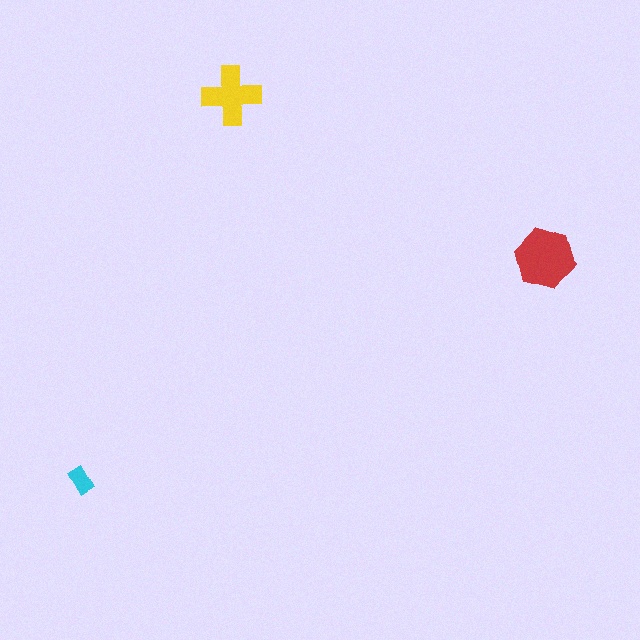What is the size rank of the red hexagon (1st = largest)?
1st.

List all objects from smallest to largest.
The cyan rectangle, the yellow cross, the red hexagon.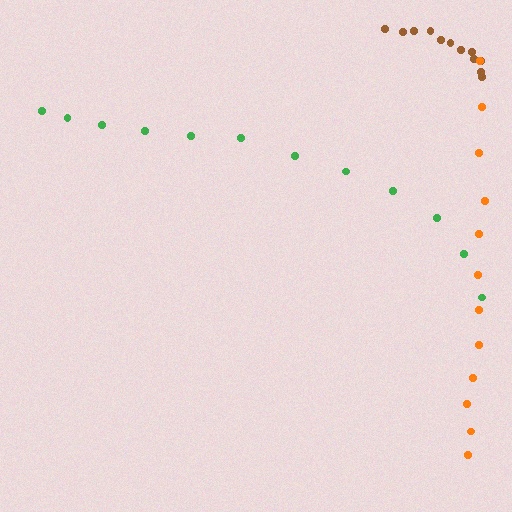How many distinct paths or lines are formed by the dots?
There are 3 distinct paths.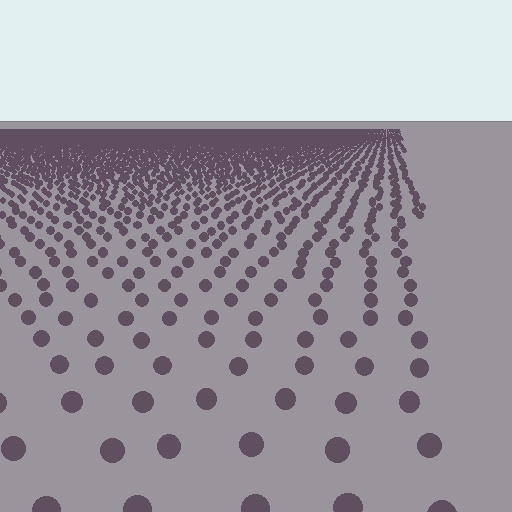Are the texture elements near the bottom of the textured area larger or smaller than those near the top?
Larger. Near the bottom, elements are closer to the viewer and appear at a bigger on-screen size.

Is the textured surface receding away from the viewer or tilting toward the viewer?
The surface is receding away from the viewer. Texture elements get smaller and denser toward the top.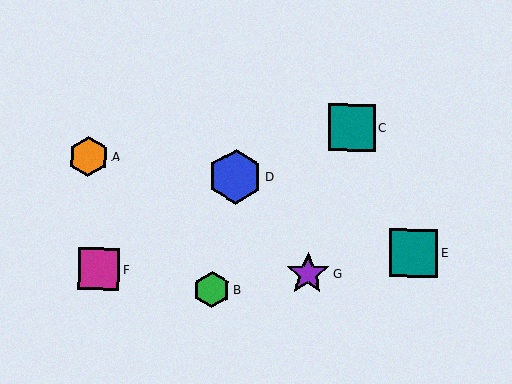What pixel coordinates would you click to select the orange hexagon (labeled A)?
Click at (88, 156) to select the orange hexagon A.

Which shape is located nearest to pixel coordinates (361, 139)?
The teal square (labeled C) at (352, 127) is nearest to that location.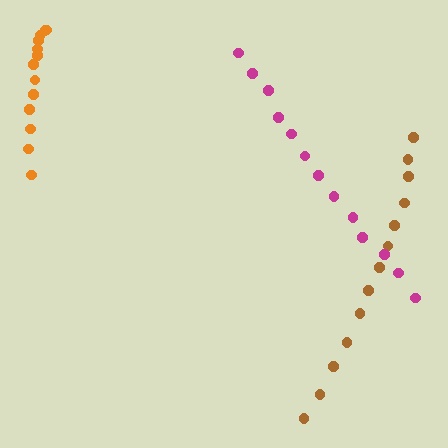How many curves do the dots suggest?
There are 3 distinct paths.